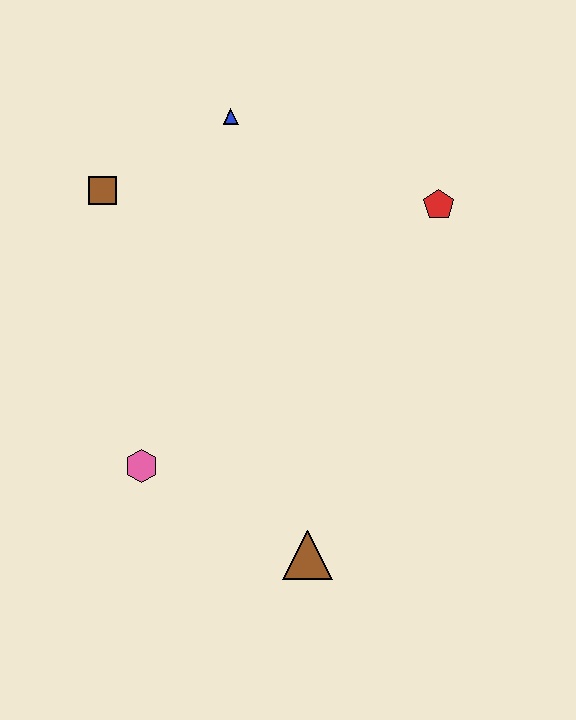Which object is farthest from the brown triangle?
The blue triangle is farthest from the brown triangle.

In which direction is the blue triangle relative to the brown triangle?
The blue triangle is above the brown triangle.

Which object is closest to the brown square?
The blue triangle is closest to the brown square.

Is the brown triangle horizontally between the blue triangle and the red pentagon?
Yes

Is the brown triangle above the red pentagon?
No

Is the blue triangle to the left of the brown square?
No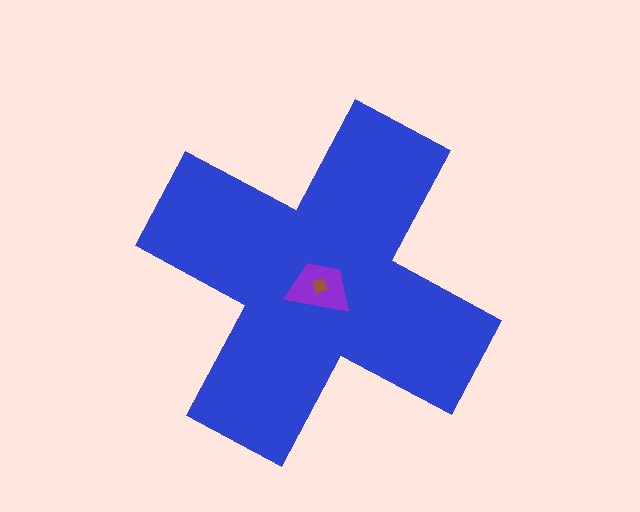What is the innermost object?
The brown diamond.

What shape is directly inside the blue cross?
The purple trapezoid.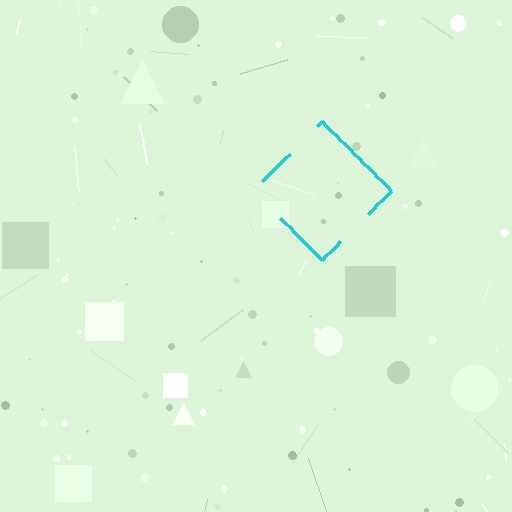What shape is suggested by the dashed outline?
The dashed outline suggests a diamond.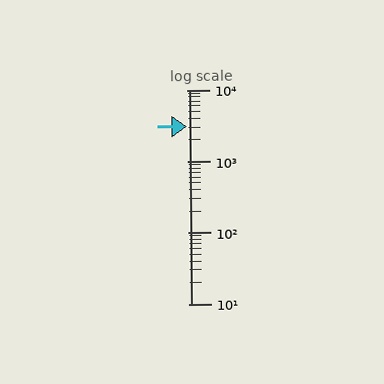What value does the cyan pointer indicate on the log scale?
The pointer indicates approximately 3100.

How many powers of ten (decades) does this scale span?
The scale spans 3 decades, from 10 to 10000.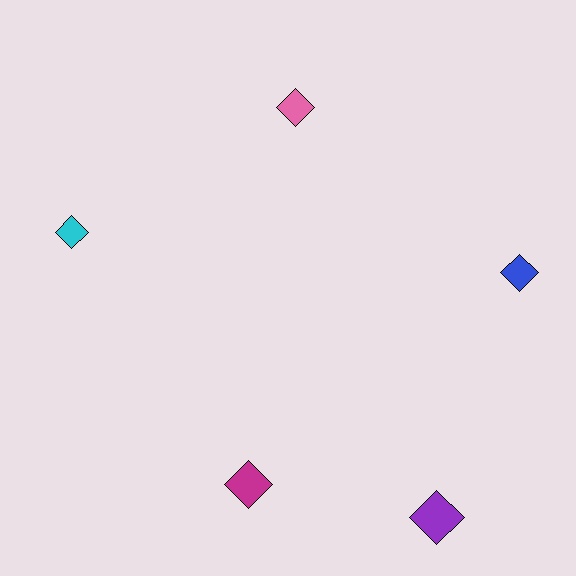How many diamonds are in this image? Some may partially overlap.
There are 5 diamonds.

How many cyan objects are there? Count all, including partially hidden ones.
There is 1 cyan object.